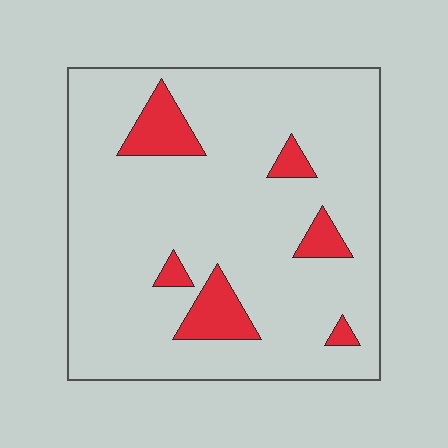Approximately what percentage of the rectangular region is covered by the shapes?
Approximately 10%.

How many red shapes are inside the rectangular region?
6.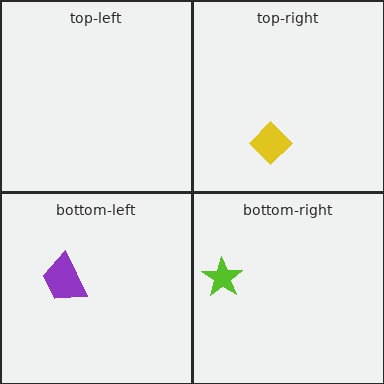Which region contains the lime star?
The bottom-right region.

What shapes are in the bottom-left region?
The purple trapezoid.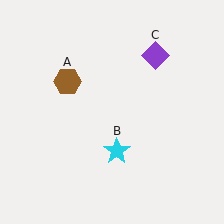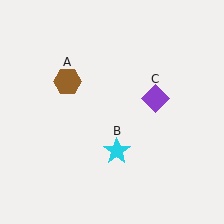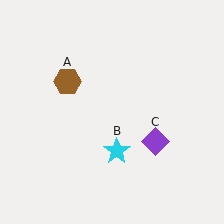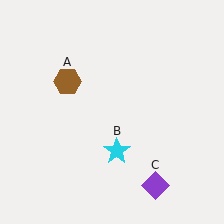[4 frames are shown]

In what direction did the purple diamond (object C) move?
The purple diamond (object C) moved down.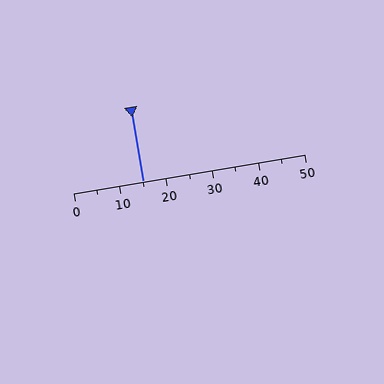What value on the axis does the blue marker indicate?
The marker indicates approximately 15.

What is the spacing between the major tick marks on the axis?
The major ticks are spaced 10 apart.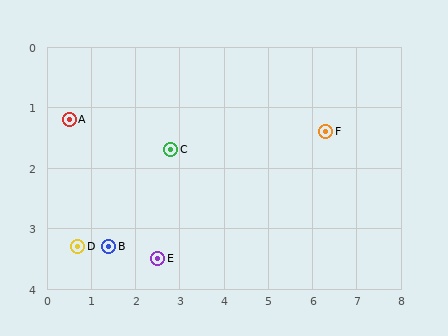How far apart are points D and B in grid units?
Points D and B are about 0.7 grid units apart.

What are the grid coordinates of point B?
Point B is at approximately (1.4, 3.3).